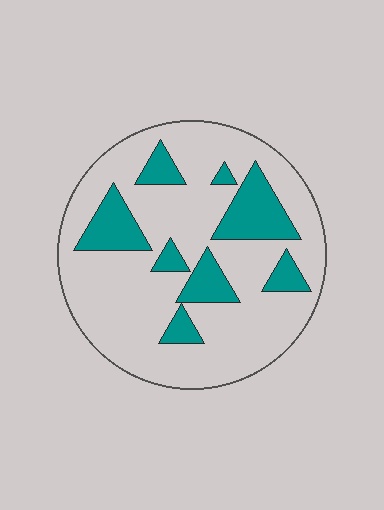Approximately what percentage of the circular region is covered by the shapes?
Approximately 25%.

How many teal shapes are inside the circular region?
8.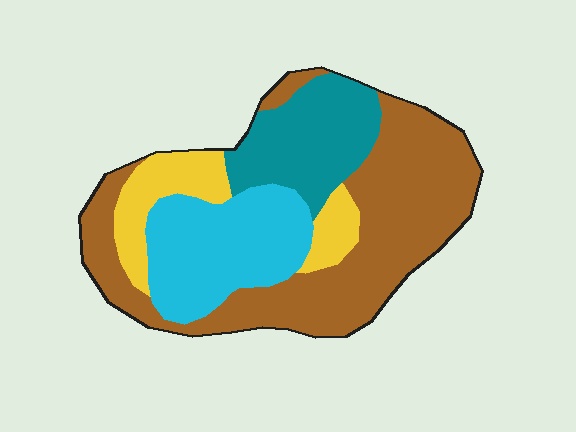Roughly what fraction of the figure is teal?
Teal takes up about one sixth (1/6) of the figure.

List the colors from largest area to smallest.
From largest to smallest: brown, cyan, teal, yellow.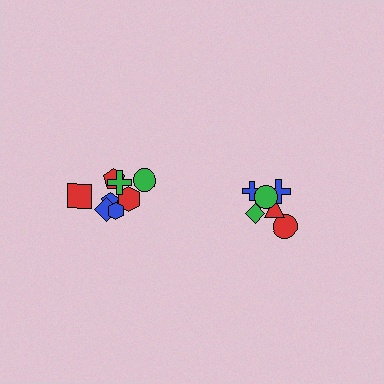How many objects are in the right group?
There are 6 objects.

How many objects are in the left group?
There are 8 objects.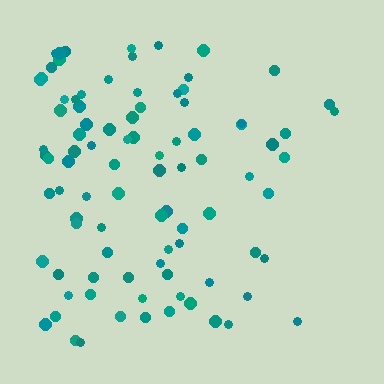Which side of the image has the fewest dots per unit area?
The right.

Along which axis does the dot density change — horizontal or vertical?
Horizontal.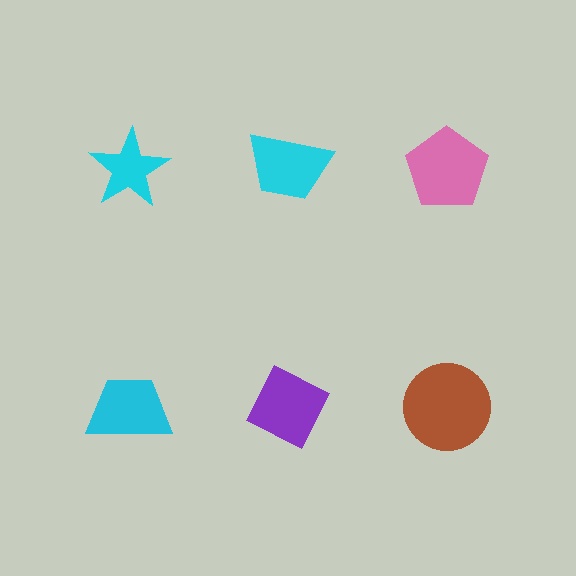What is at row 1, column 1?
A cyan star.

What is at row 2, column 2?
A purple diamond.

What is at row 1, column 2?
A cyan trapezoid.